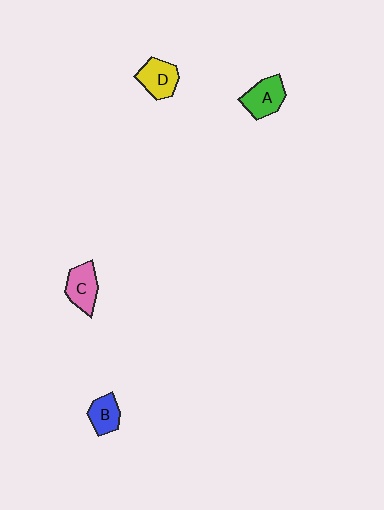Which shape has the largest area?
Shape A (green).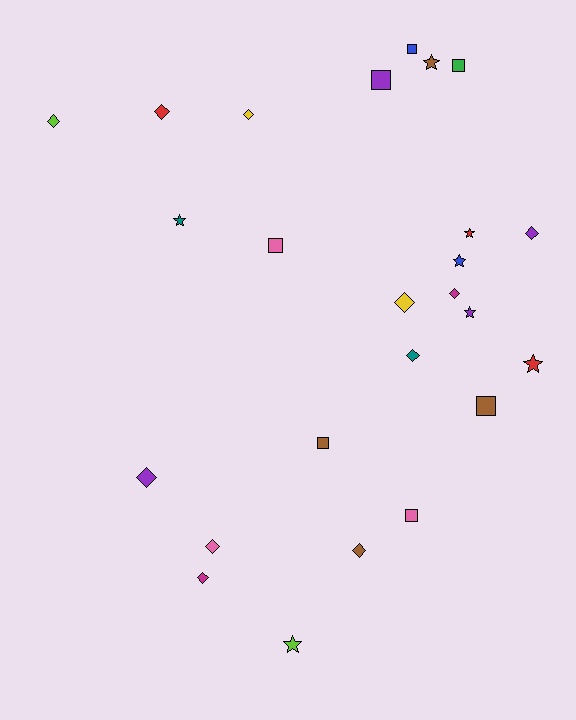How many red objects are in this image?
There are 3 red objects.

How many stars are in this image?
There are 7 stars.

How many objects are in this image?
There are 25 objects.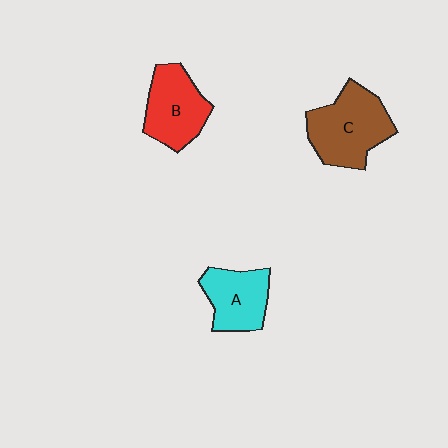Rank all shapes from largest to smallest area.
From largest to smallest: C (brown), B (red), A (cyan).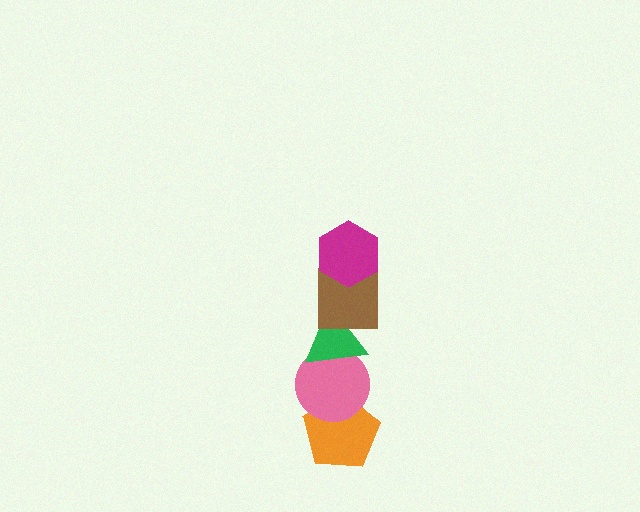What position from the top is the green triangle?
The green triangle is 3rd from the top.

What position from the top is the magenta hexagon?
The magenta hexagon is 1st from the top.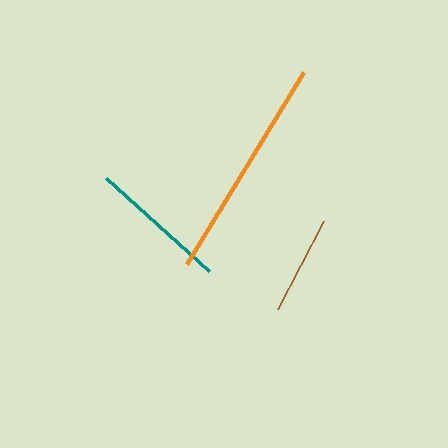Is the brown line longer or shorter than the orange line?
The orange line is longer than the brown line.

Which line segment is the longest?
The orange line is the longest at approximately 225 pixels.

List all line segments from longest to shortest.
From longest to shortest: orange, teal, brown.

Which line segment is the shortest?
The brown line is the shortest at approximately 99 pixels.